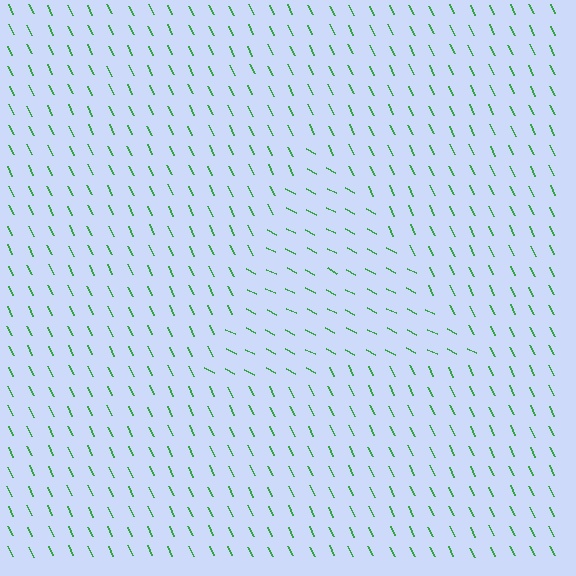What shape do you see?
I see a triangle.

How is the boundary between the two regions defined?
The boundary is defined purely by a change in line orientation (approximately 37 degrees difference). All lines are the same color and thickness.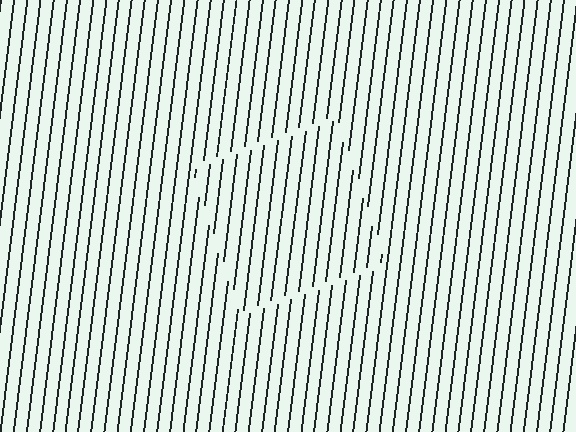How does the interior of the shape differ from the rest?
The interior of the shape contains the same grating, shifted by half a period — the contour is defined by the phase discontinuity where line-ends from the inner and outer gratings abut.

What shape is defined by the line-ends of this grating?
An illusory square. The interior of the shape contains the same grating, shifted by half a period — the contour is defined by the phase discontinuity where line-ends from the inner and outer gratings abut.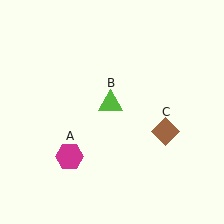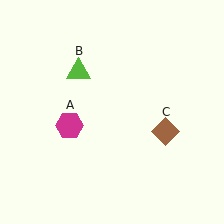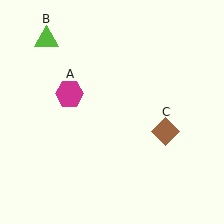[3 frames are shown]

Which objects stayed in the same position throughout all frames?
Brown diamond (object C) remained stationary.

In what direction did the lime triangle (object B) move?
The lime triangle (object B) moved up and to the left.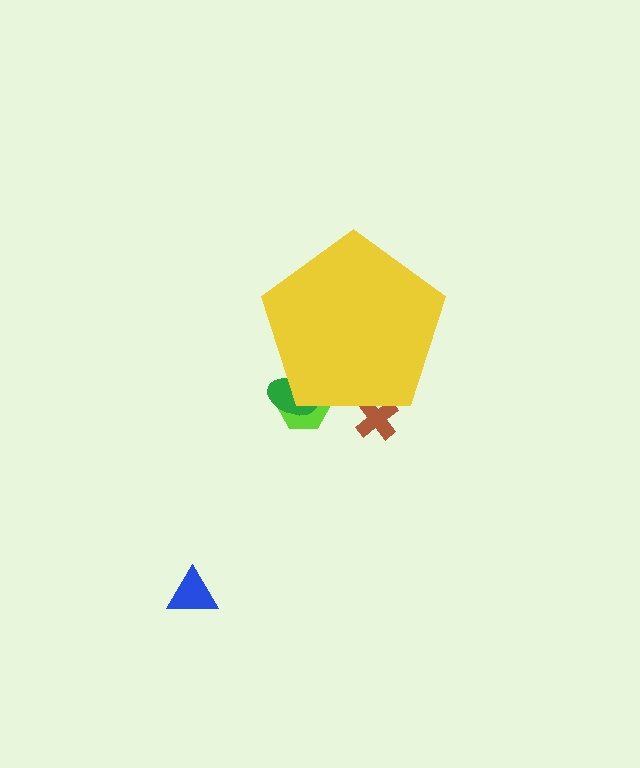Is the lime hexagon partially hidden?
Yes, the lime hexagon is partially hidden behind the yellow pentagon.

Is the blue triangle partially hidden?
No, the blue triangle is fully visible.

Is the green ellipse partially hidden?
Yes, the green ellipse is partially hidden behind the yellow pentagon.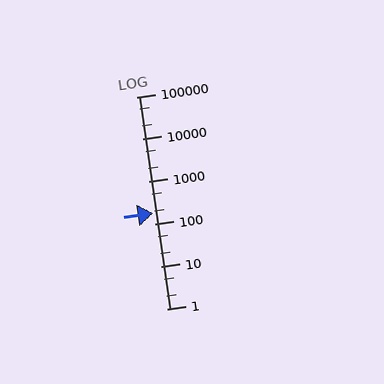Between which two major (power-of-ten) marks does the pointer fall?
The pointer is between 100 and 1000.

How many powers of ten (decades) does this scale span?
The scale spans 5 decades, from 1 to 100000.